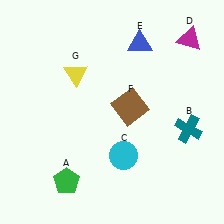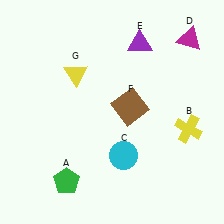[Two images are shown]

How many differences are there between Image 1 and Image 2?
There are 2 differences between the two images.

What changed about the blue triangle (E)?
In Image 1, E is blue. In Image 2, it changed to purple.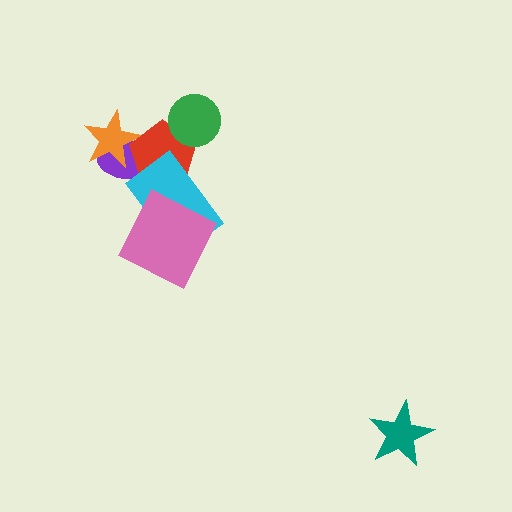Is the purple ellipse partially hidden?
Yes, it is partially covered by another shape.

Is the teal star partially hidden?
No, no other shape covers it.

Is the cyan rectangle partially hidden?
Yes, it is partially covered by another shape.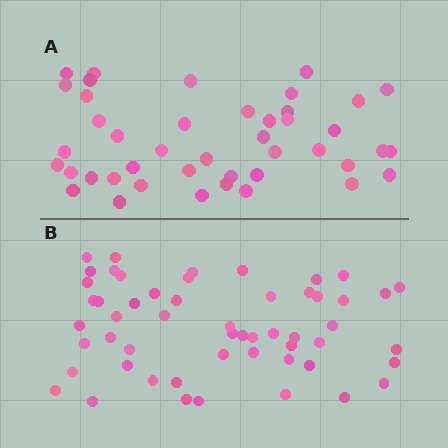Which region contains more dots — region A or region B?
Region B (the bottom region) has more dots.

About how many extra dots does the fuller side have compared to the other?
Region B has roughly 12 or so more dots than region A.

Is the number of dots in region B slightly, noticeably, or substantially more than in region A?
Region B has noticeably more, but not dramatically so. The ratio is roughly 1.3 to 1.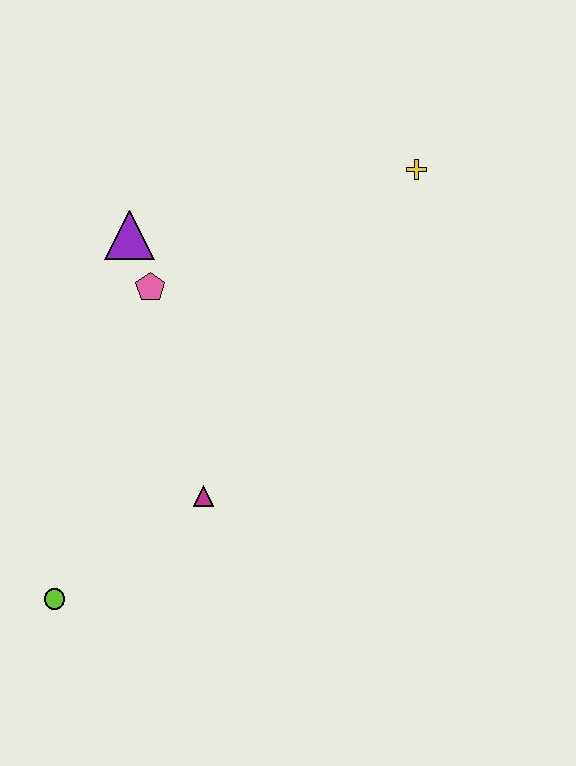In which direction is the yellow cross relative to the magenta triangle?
The yellow cross is above the magenta triangle.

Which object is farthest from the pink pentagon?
The lime circle is farthest from the pink pentagon.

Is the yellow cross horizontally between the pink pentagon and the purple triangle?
No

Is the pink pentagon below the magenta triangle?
No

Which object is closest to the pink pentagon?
The purple triangle is closest to the pink pentagon.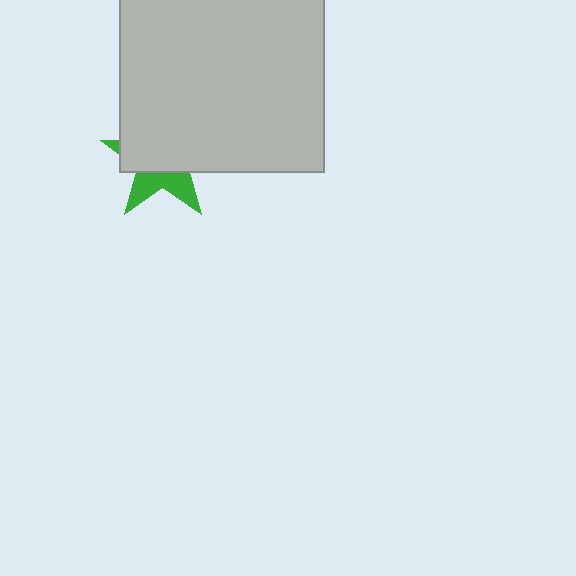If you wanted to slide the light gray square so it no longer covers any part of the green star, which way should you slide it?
Slide it up — that is the most direct way to separate the two shapes.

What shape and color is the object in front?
The object in front is a light gray square.